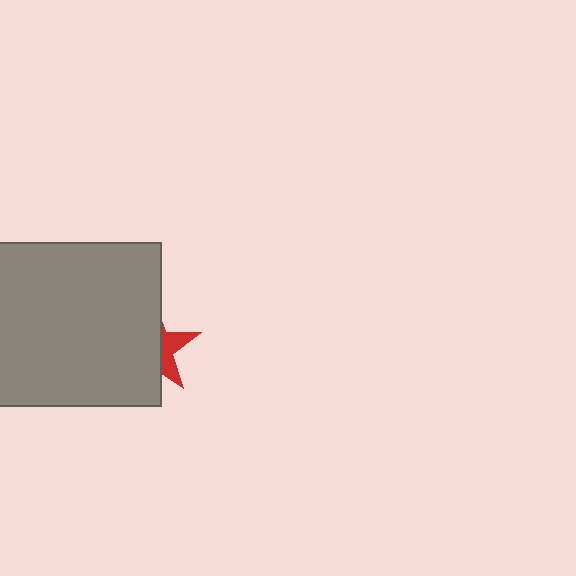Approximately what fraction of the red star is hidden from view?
Roughly 66% of the red star is hidden behind the gray square.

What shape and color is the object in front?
The object in front is a gray square.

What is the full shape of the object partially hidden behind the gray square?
The partially hidden object is a red star.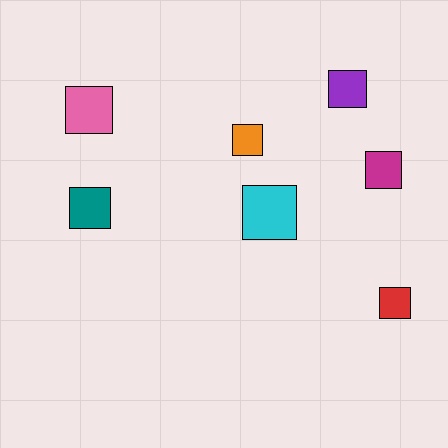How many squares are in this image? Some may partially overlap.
There are 7 squares.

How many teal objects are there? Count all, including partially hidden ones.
There is 1 teal object.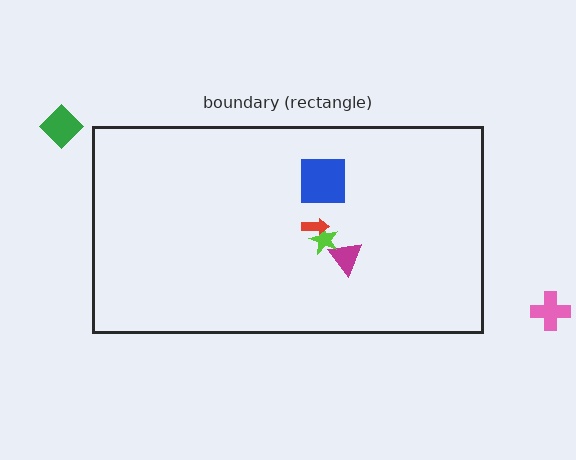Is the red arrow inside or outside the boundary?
Inside.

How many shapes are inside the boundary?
4 inside, 2 outside.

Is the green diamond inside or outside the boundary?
Outside.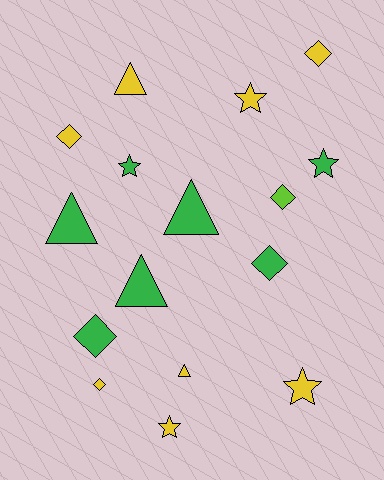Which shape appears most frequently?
Diamond, with 6 objects.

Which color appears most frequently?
Yellow, with 8 objects.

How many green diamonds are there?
There are 2 green diamonds.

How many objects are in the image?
There are 16 objects.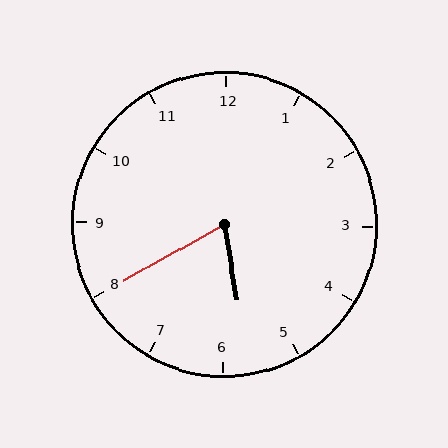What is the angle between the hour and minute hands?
Approximately 70 degrees.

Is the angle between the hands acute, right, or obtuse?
It is acute.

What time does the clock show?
5:40.